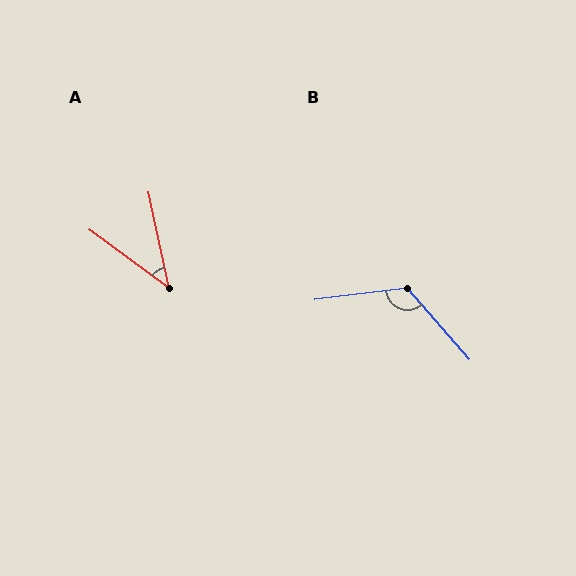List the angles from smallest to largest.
A (42°), B (124°).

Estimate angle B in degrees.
Approximately 124 degrees.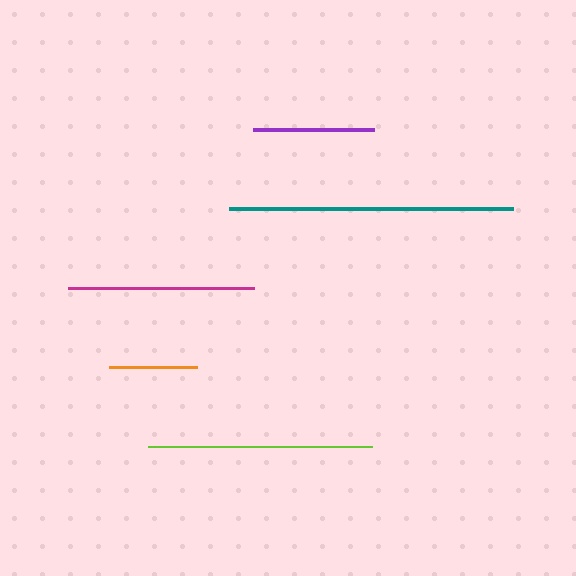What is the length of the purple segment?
The purple segment is approximately 121 pixels long.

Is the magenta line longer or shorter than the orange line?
The magenta line is longer than the orange line.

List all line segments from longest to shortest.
From longest to shortest: teal, lime, magenta, purple, orange.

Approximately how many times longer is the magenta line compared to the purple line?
The magenta line is approximately 1.5 times the length of the purple line.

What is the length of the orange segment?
The orange segment is approximately 87 pixels long.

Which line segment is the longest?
The teal line is the longest at approximately 284 pixels.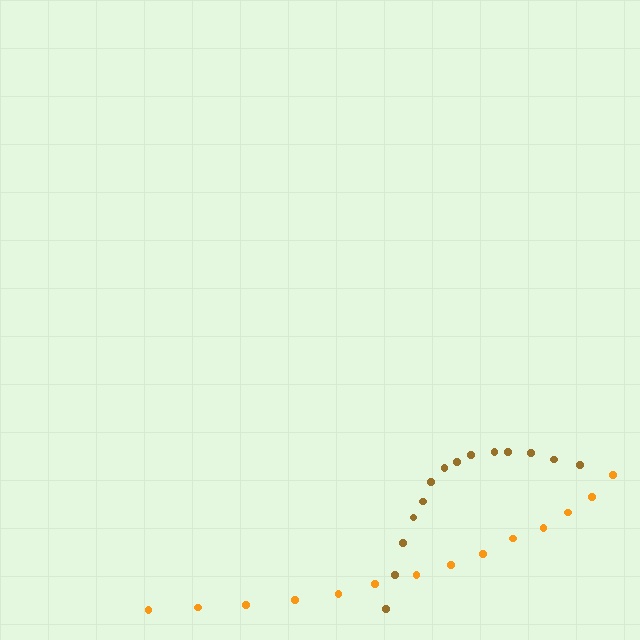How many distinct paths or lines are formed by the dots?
There are 2 distinct paths.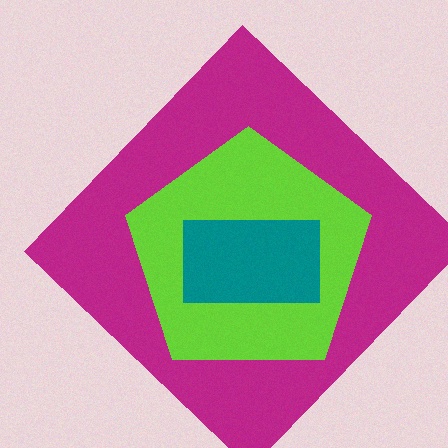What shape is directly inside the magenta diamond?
The lime pentagon.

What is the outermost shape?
The magenta diamond.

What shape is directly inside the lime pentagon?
The teal rectangle.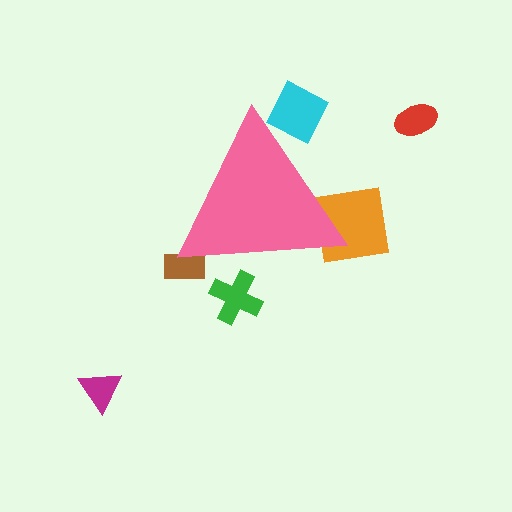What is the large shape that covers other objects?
A pink triangle.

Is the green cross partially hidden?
Yes, the green cross is partially hidden behind the pink triangle.